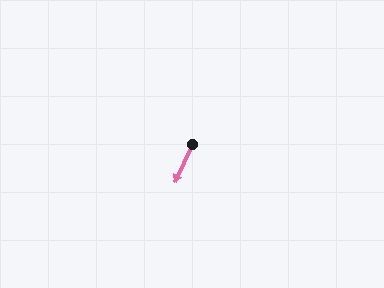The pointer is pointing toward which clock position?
Roughly 7 o'clock.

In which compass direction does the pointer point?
Southwest.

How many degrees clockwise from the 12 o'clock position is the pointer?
Approximately 205 degrees.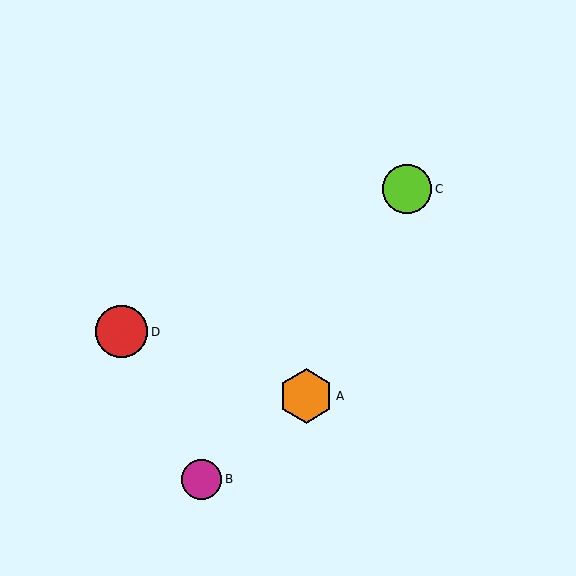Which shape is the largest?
The orange hexagon (labeled A) is the largest.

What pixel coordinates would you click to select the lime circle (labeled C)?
Click at (407, 189) to select the lime circle C.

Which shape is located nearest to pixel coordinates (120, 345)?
The red circle (labeled D) at (122, 332) is nearest to that location.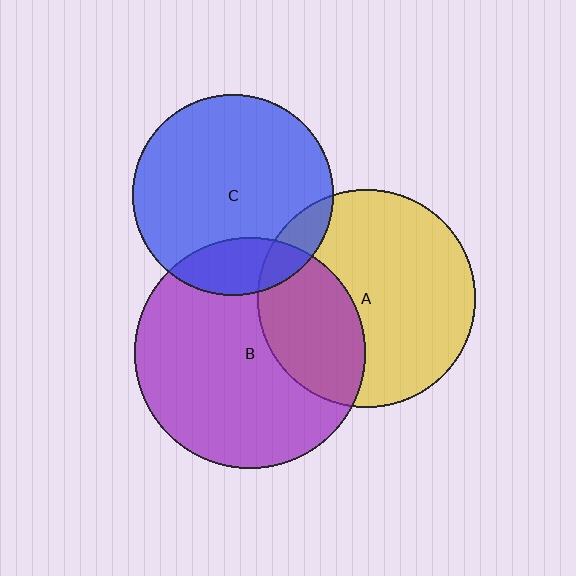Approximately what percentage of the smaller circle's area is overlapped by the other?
Approximately 20%.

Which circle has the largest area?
Circle B (purple).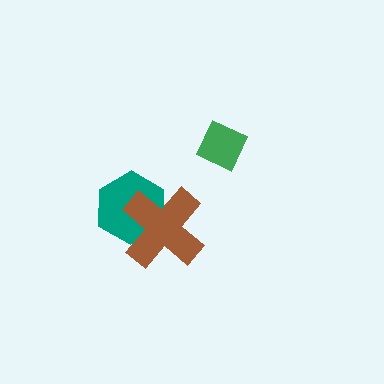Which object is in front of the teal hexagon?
The brown cross is in front of the teal hexagon.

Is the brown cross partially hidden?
No, no other shape covers it.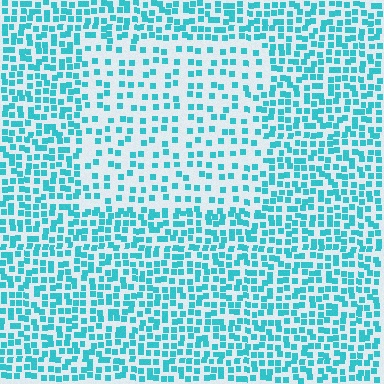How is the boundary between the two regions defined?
The boundary is defined by a change in element density (approximately 2.0x ratio). All elements are the same color, size, and shape.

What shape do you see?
I see a rectangle.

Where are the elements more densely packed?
The elements are more densely packed outside the rectangle boundary.